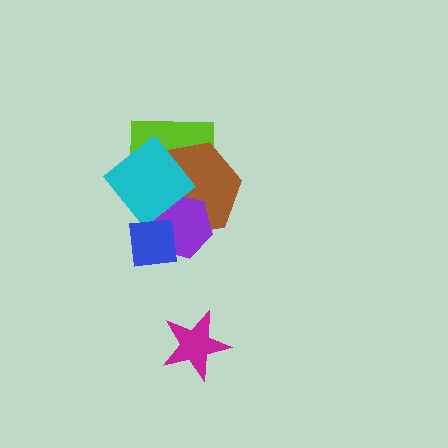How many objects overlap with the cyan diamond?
4 objects overlap with the cyan diamond.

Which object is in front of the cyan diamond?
The blue square is in front of the cyan diamond.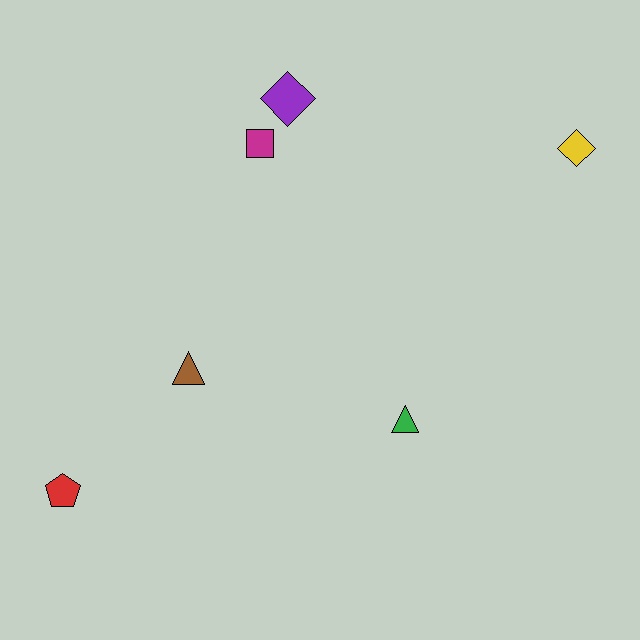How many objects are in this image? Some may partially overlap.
There are 6 objects.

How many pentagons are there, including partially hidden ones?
There is 1 pentagon.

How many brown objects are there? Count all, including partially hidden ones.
There is 1 brown object.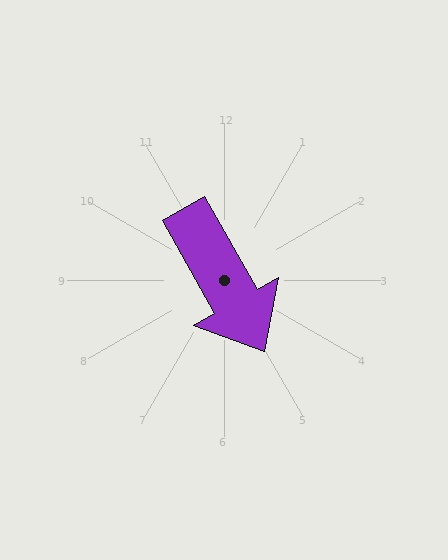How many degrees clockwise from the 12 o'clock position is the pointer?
Approximately 150 degrees.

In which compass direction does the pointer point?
Southeast.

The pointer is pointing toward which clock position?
Roughly 5 o'clock.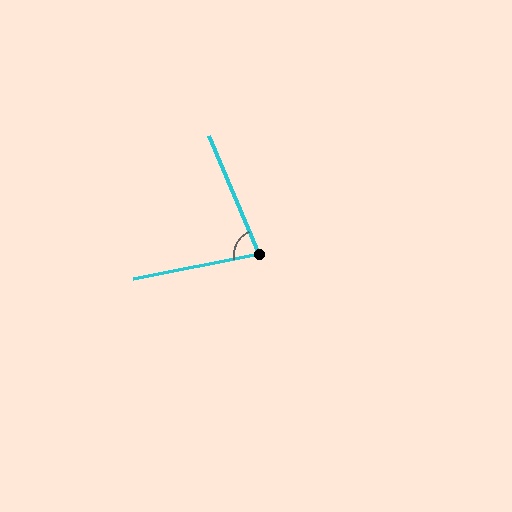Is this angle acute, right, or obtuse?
It is acute.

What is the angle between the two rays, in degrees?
Approximately 78 degrees.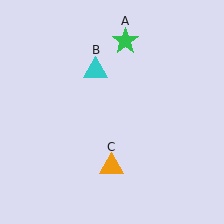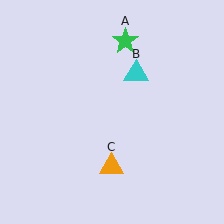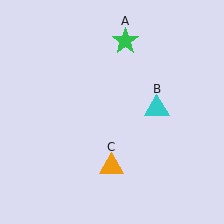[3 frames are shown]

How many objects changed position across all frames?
1 object changed position: cyan triangle (object B).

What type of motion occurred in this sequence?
The cyan triangle (object B) rotated clockwise around the center of the scene.